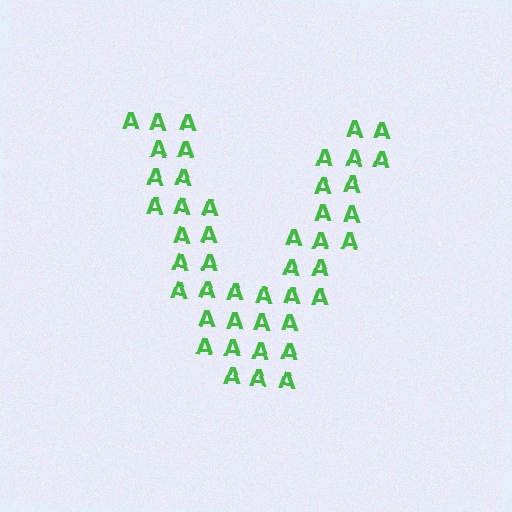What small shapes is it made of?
It is made of small letter A's.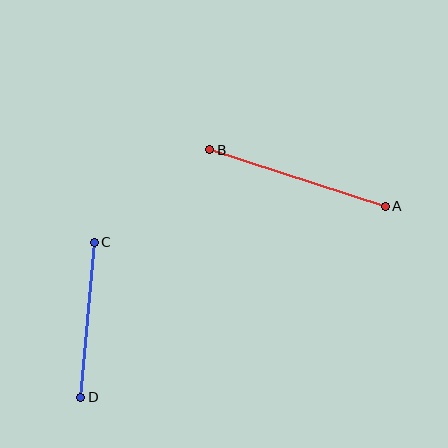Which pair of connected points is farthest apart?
Points A and B are farthest apart.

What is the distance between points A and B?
The distance is approximately 184 pixels.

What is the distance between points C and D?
The distance is approximately 156 pixels.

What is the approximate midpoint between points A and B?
The midpoint is at approximately (298, 178) pixels.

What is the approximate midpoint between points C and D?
The midpoint is at approximately (87, 320) pixels.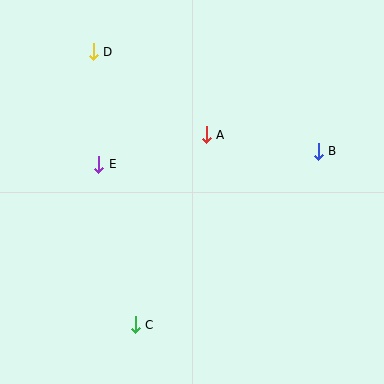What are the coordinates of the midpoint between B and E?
The midpoint between B and E is at (209, 158).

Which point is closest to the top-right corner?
Point B is closest to the top-right corner.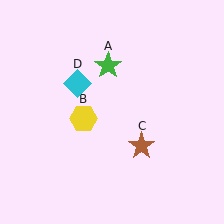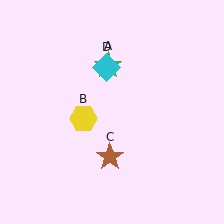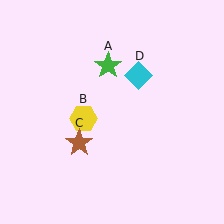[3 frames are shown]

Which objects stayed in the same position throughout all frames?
Green star (object A) and yellow hexagon (object B) remained stationary.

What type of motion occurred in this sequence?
The brown star (object C), cyan diamond (object D) rotated clockwise around the center of the scene.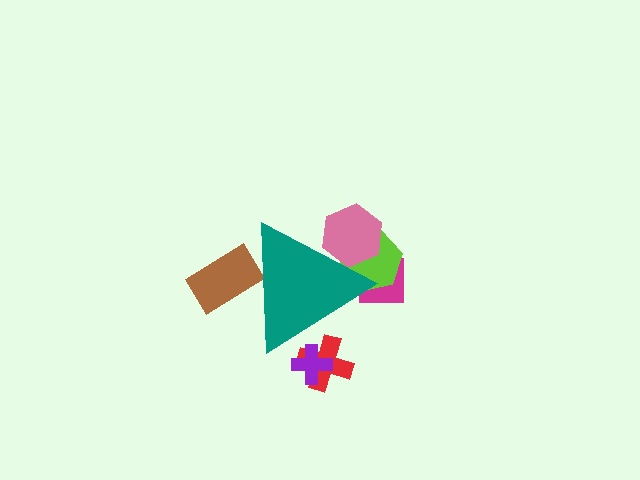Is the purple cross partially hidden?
Yes, the purple cross is partially hidden behind the teal triangle.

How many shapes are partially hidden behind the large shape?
6 shapes are partially hidden.